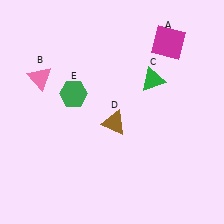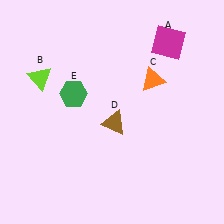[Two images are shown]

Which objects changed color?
B changed from pink to lime. C changed from green to orange.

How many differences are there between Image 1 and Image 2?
There are 2 differences between the two images.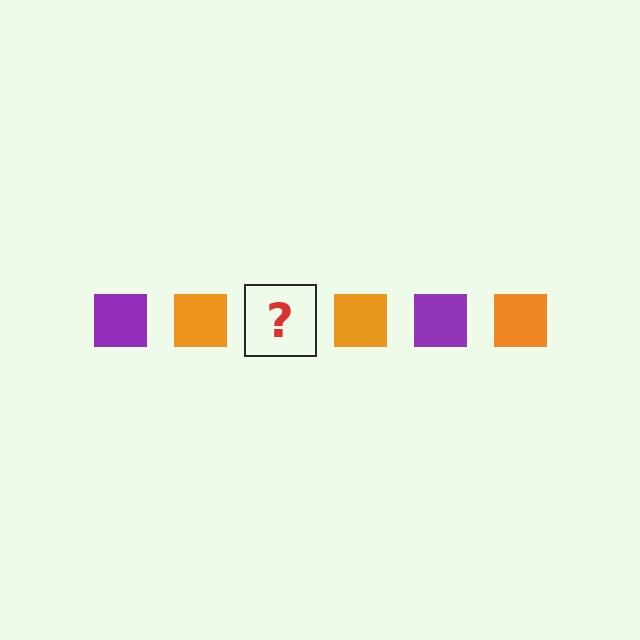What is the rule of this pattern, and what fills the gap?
The rule is that the pattern cycles through purple, orange squares. The gap should be filled with a purple square.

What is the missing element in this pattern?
The missing element is a purple square.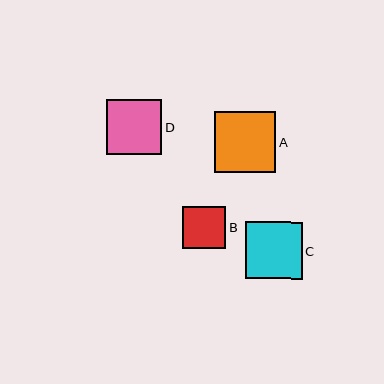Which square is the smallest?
Square B is the smallest with a size of approximately 43 pixels.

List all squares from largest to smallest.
From largest to smallest: A, C, D, B.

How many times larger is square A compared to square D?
Square A is approximately 1.1 times the size of square D.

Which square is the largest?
Square A is the largest with a size of approximately 61 pixels.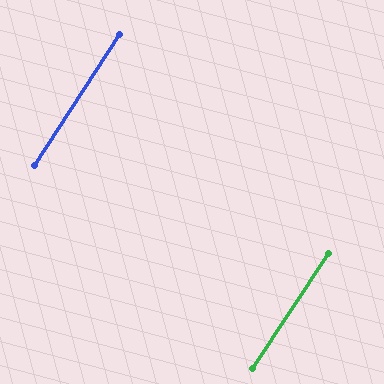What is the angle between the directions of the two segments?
Approximately 1 degree.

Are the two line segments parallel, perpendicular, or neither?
Parallel — their directions differ by only 0.7°.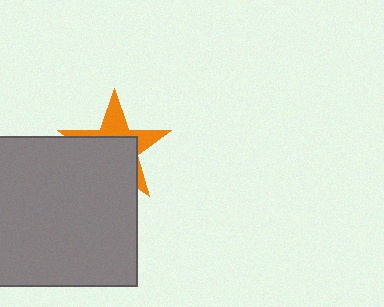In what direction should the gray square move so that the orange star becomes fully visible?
The gray square should move down. That is the shortest direction to clear the overlap and leave the orange star fully visible.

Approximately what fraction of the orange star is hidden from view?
Roughly 59% of the orange star is hidden behind the gray square.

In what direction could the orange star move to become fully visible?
The orange star could move up. That would shift it out from behind the gray square entirely.